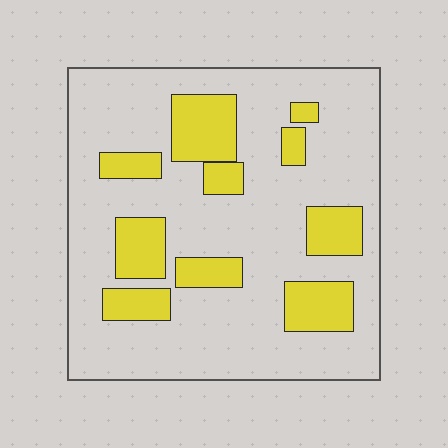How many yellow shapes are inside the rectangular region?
10.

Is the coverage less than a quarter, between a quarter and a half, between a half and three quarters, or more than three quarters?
Less than a quarter.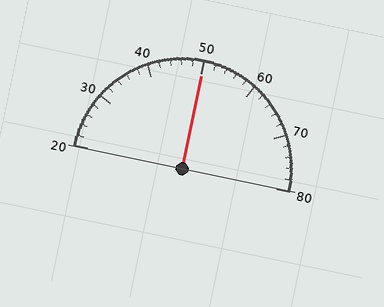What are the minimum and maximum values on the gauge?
The gauge ranges from 20 to 80.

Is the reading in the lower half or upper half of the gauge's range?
The reading is in the upper half of the range (20 to 80).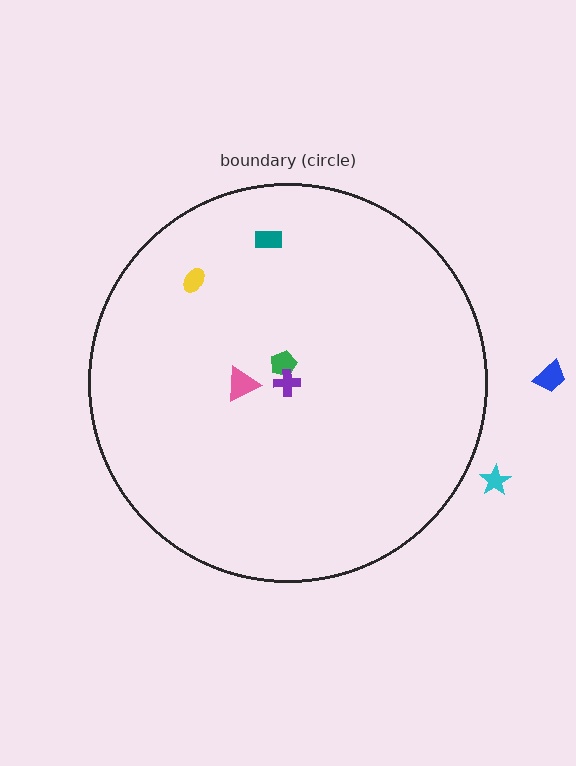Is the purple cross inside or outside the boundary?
Inside.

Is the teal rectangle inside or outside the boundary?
Inside.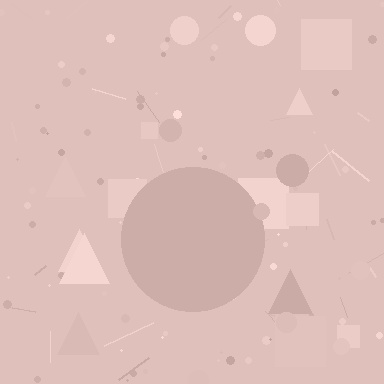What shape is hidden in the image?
A circle is hidden in the image.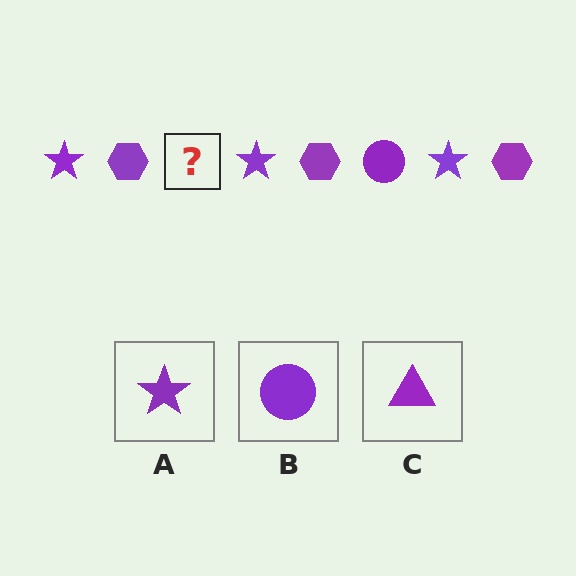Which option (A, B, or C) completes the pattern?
B.